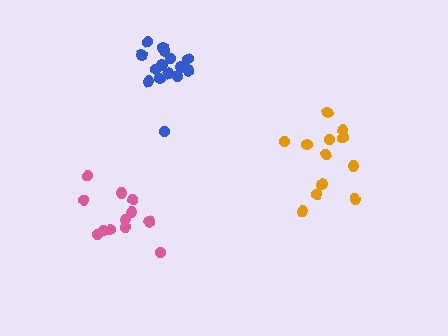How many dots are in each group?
Group 1: 12 dots, Group 2: 15 dots, Group 3: 12 dots (39 total).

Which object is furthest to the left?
The pink cluster is leftmost.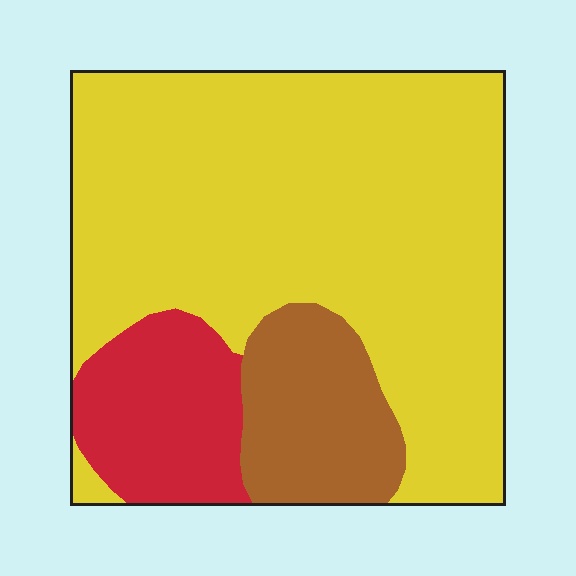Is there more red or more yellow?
Yellow.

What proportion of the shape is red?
Red covers about 15% of the shape.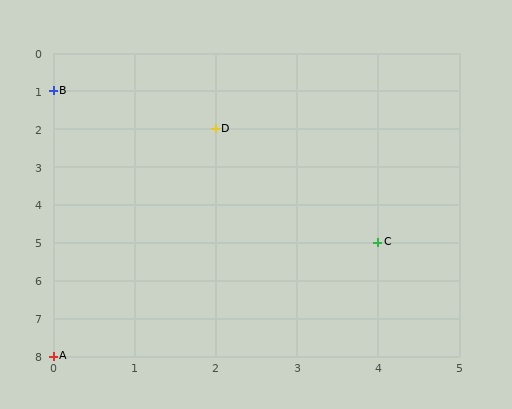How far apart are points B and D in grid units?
Points B and D are 2 columns and 1 row apart (about 2.2 grid units diagonally).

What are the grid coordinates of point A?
Point A is at grid coordinates (0, 8).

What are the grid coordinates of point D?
Point D is at grid coordinates (2, 2).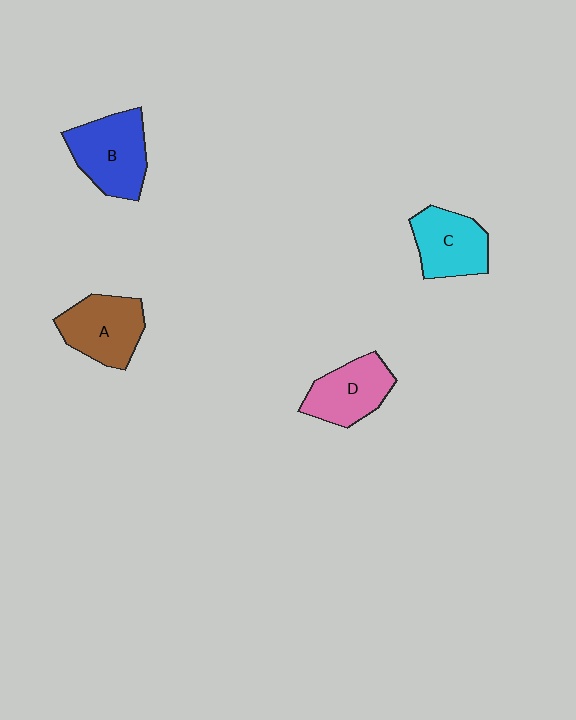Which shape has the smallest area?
Shape D (pink).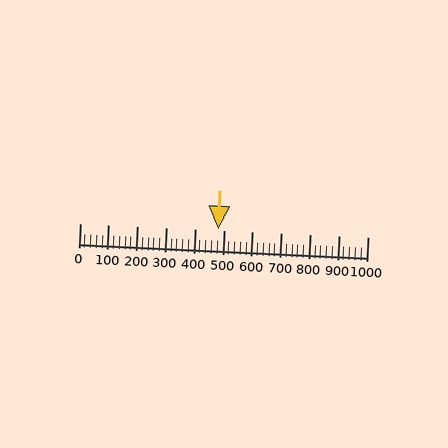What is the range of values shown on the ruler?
The ruler shows values from 0 to 1000.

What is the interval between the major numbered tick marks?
The major tick marks are spaced 100 units apart.